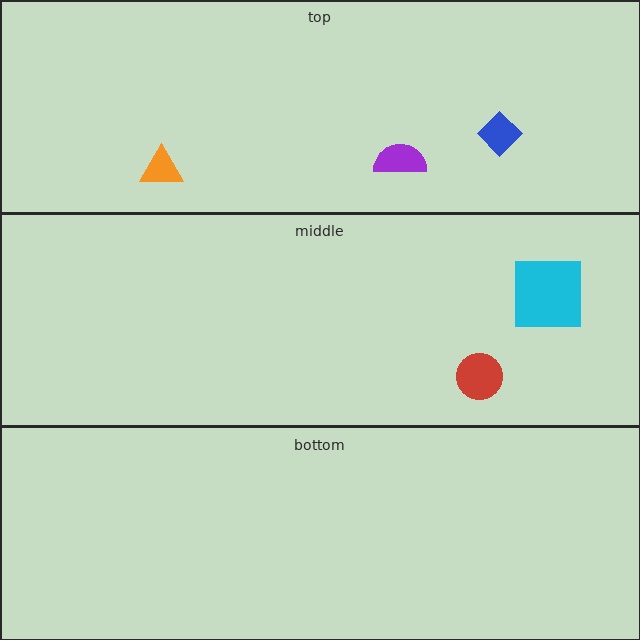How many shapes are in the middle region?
2.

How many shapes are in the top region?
3.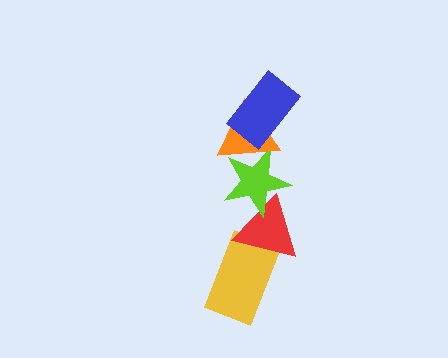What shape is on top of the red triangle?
The lime star is on top of the red triangle.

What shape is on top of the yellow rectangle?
The red triangle is on top of the yellow rectangle.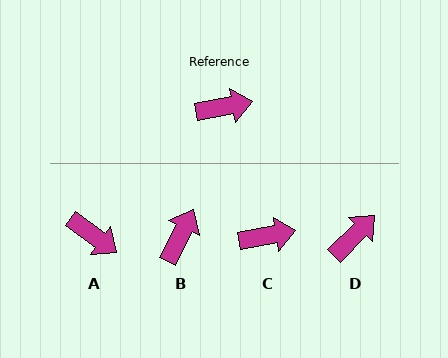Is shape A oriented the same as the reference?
No, it is off by about 46 degrees.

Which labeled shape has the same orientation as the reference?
C.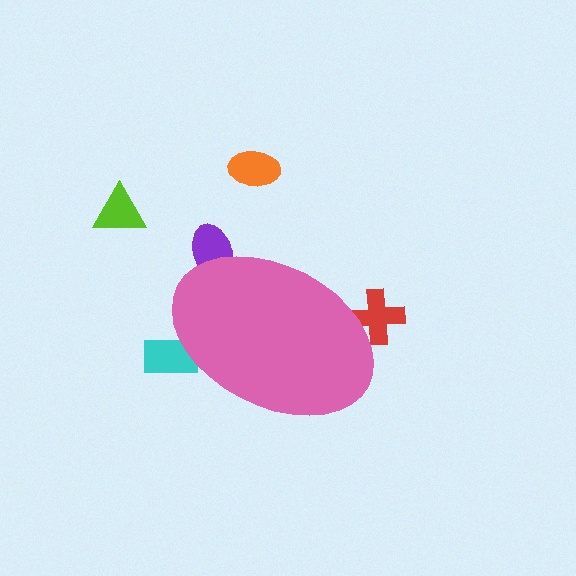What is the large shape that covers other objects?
A pink ellipse.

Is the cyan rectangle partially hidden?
Yes, the cyan rectangle is partially hidden behind the pink ellipse.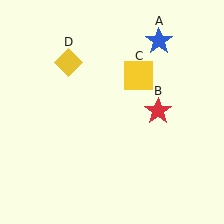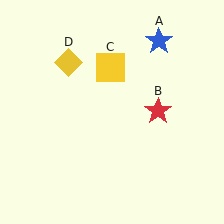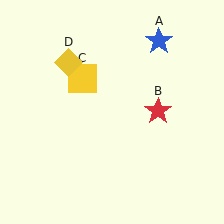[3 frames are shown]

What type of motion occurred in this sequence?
The yellow square (object C) rotated counterclockwise around the center of the scene.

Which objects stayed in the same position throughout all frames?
Blue star (object A) and red star (object B) and yellow diamond (object D) remained stationary.